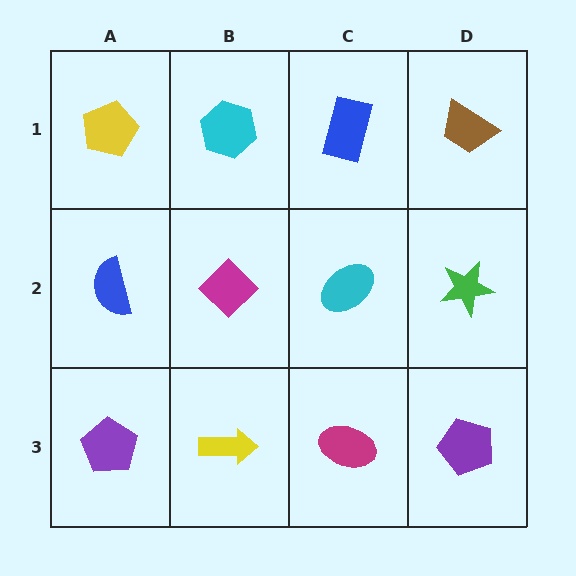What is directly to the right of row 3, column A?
A yellow arrow.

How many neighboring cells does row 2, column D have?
3.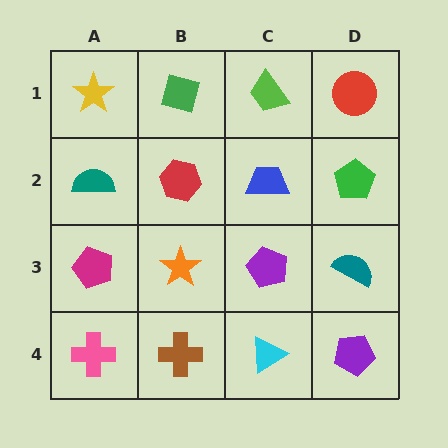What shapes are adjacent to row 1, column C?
A blue trapezoid (row 2, column C), a green square (row 1, column B), a red circle (row 1, column D).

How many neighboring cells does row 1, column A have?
2.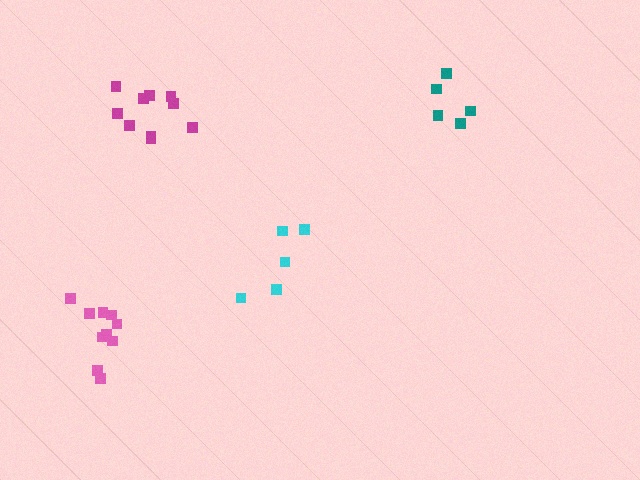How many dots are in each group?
Group 1: 5 dots, Group 2: 10 dots, Group 3: 5 dots, Group 4: 10 dots (30 total).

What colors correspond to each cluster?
The clusters are colored: cyan, magenta, teal, pink.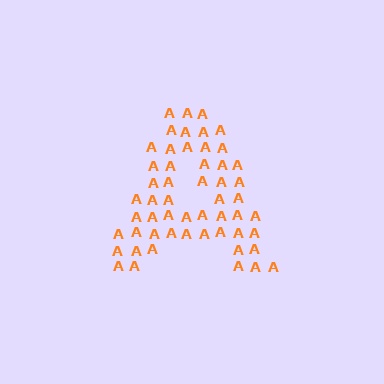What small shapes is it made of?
It is made of small letter A's.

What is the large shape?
The large shape is the letter A.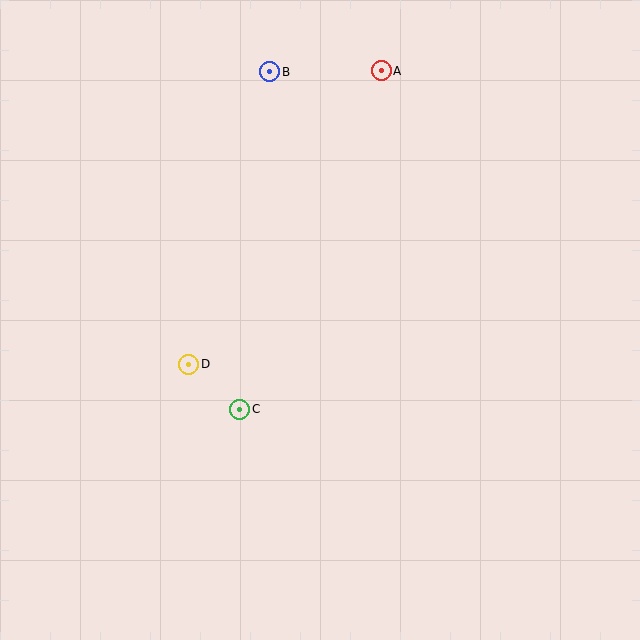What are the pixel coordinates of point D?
Point D is at (189, 364).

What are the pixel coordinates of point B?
Point B is at (270, 72).